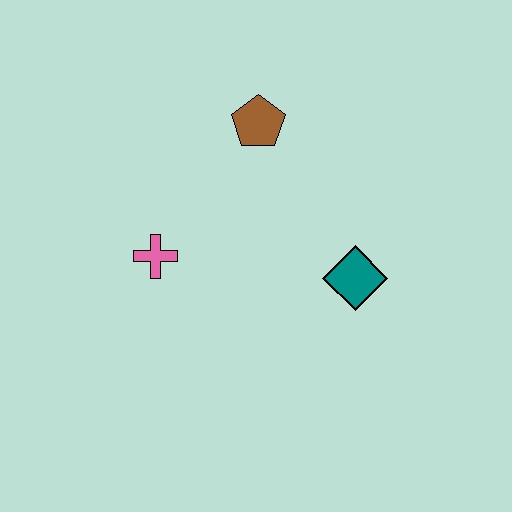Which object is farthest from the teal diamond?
The pink cross is farthest from the teal diamond.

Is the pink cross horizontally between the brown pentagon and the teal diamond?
No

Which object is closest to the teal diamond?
The brown pentagon is closest to the teal diamond.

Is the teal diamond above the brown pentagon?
No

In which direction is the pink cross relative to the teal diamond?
The pink cross is to the left of the teal diamond.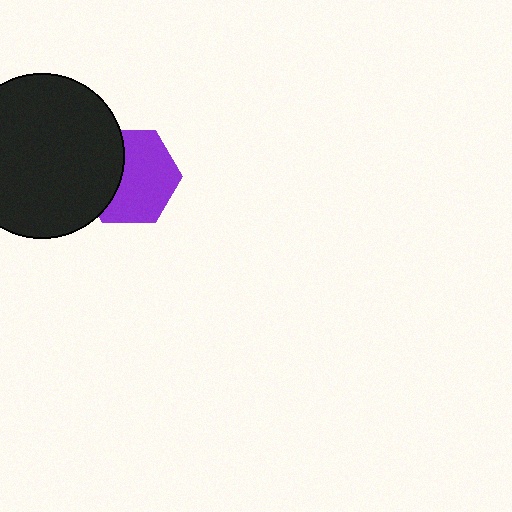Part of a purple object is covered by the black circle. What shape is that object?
It is a hexagon.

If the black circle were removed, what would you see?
You would see the complete purple hexagon.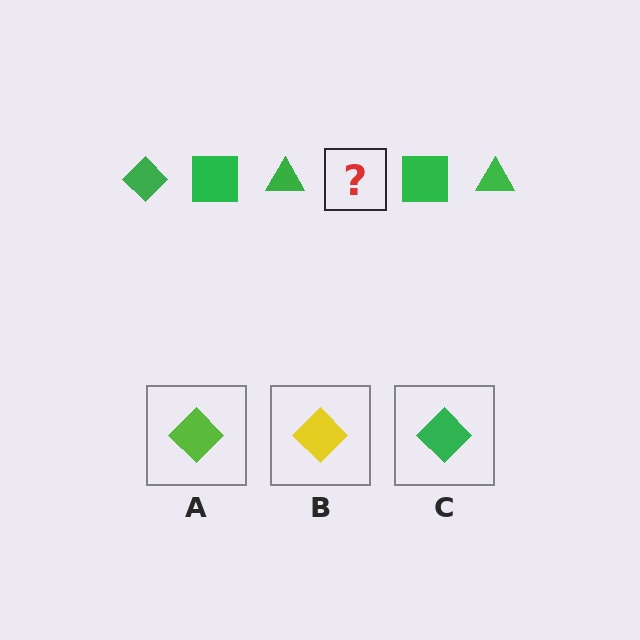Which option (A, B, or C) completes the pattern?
C.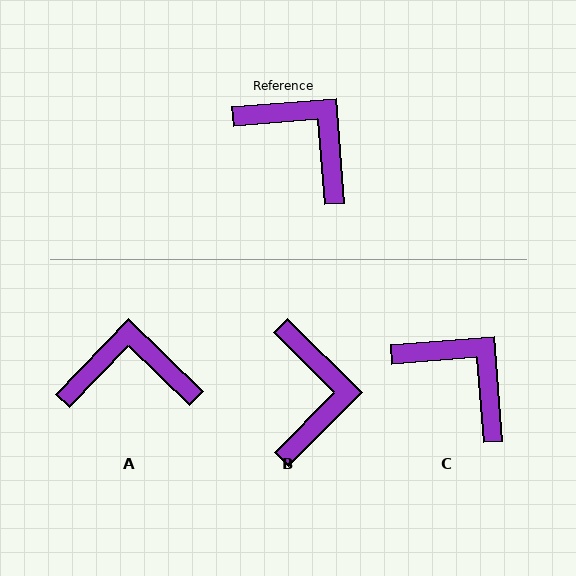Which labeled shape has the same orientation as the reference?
C.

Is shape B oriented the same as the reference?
No, it is off by about 49 degrees.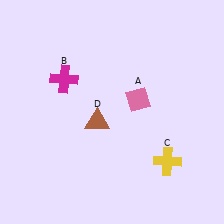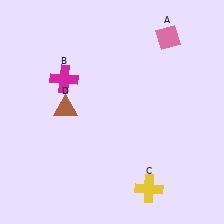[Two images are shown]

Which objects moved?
The objects that moved are: the pink diamond (A), the yellow cross (C), the brown triangle (D).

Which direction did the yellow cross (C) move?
The yellow cross (C) moved down.